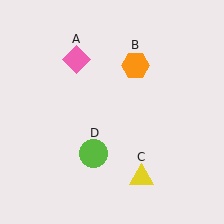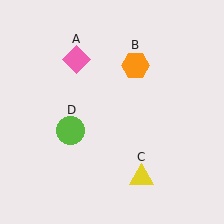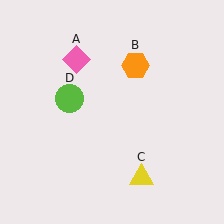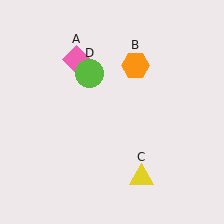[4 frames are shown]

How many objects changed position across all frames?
1 object changed position: lime circle (object D).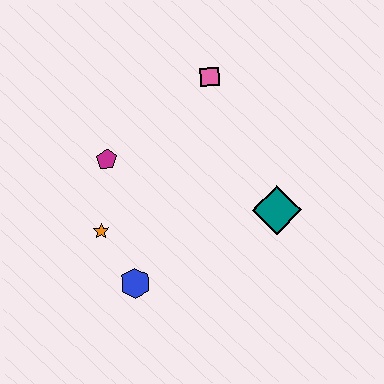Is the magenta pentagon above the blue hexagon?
Yes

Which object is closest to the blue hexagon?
The orange star is closest to the blue hexagon.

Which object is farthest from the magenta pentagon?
The teal diamond is farthest from the magenta pentagon.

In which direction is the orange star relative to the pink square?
The orange star is below the pink square.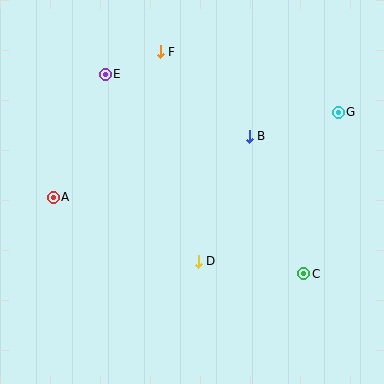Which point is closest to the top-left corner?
Point E is closest to the top-left corner.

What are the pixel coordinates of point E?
Point E is at (105, 74).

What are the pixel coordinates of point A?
Point A is at (53, 197).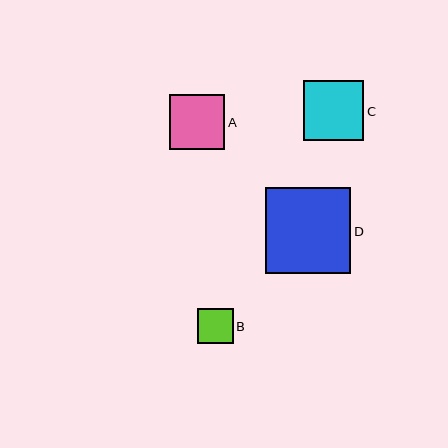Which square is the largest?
Square D is the largest with a size of approximately 85 pixels.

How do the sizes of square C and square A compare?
Square C and square A are approximately the same size.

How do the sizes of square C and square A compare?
Square C and square A are approximately the same size.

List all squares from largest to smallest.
From largest to smallest: D, C, A, B.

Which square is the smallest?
Square B is the smallest with a size of approximately 36 pixels.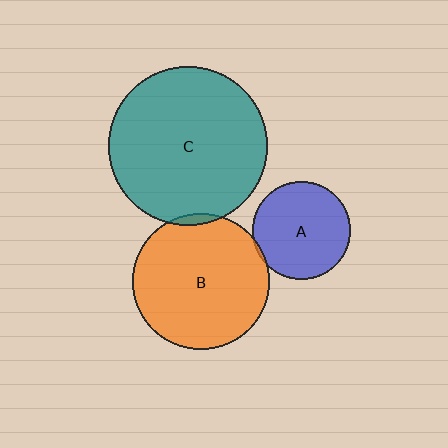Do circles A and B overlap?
Yes.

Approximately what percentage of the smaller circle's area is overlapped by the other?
Approximately 5%.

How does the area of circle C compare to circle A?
Approximately 2.6 times.